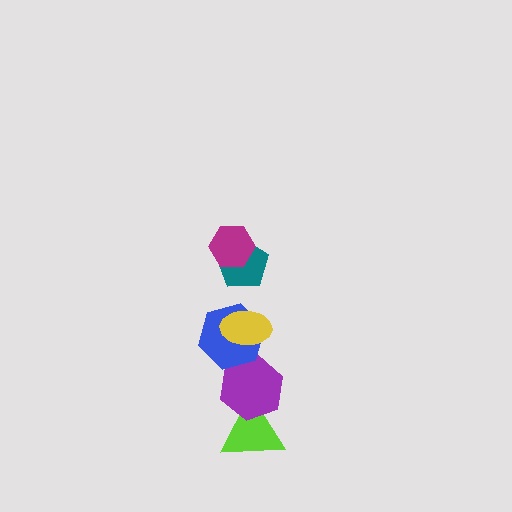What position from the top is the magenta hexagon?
The magenta hexagon is 1st from the top.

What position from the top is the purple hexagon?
The purple hexagon is 5th from the top.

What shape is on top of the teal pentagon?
The magenta hexagon is on top of the teal pentagon.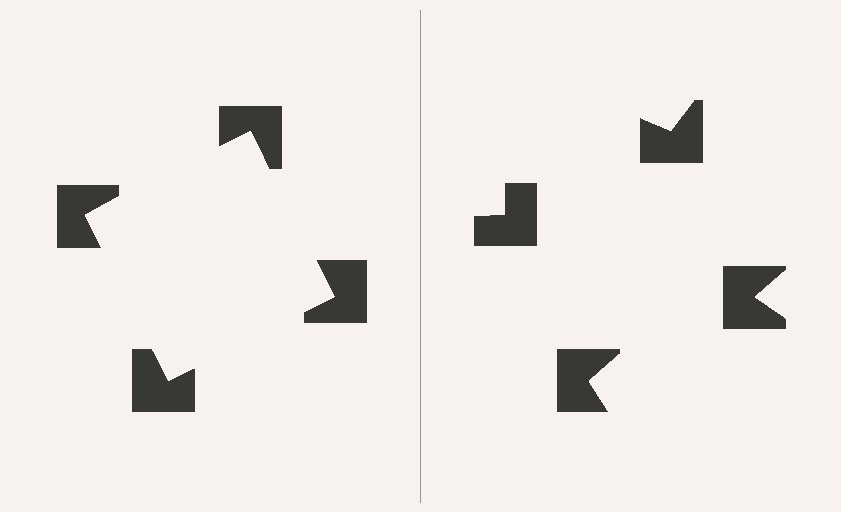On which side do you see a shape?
An illusory square appears on the left side. On the right side the wedge cuts are rotated, so no coherent shape forms.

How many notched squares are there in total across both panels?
8 — 4 on each side.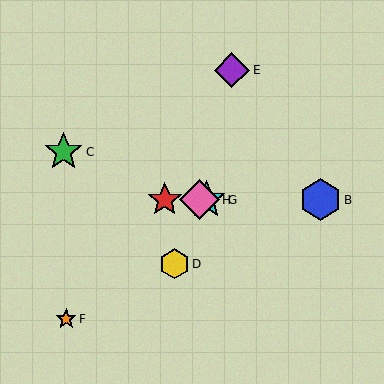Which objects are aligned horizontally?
Objects A, B, G, H are aligned horizontally.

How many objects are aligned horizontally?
4 objects (A, B, G, H) are aligned horizontally.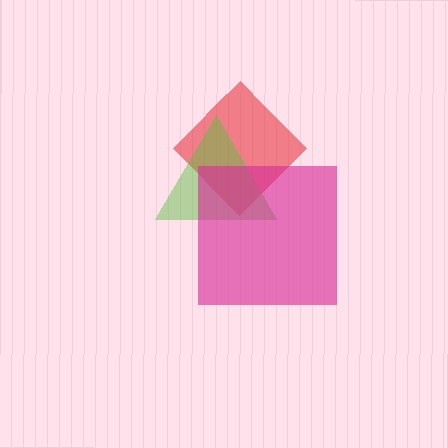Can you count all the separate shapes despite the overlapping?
Yes, there are 3 separate shapes.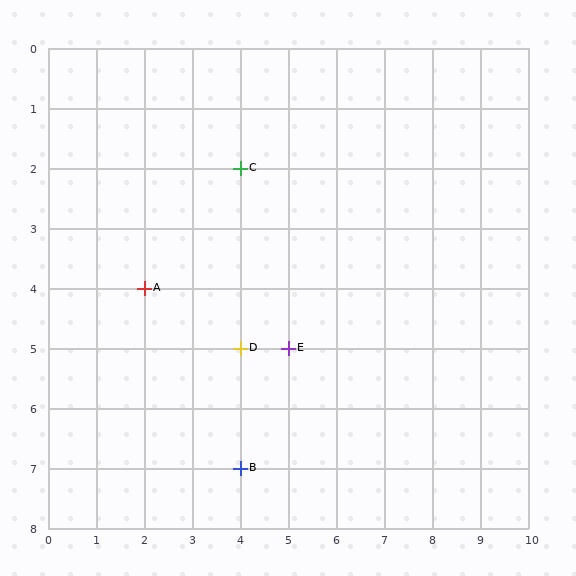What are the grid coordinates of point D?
Point D is at grid coordinates (4, 5).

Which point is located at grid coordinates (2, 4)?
Point A is at (2, 4).